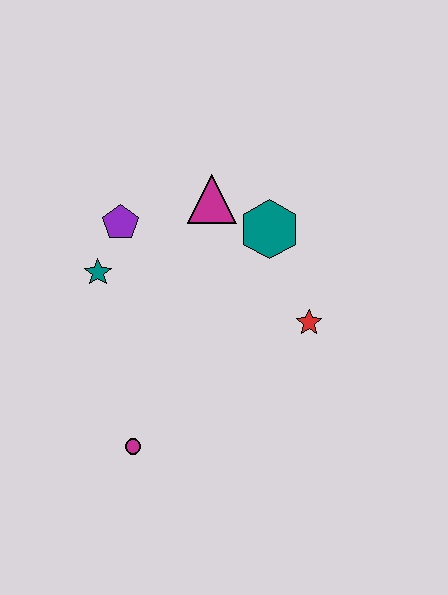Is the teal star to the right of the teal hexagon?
No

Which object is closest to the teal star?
The purple pentagon is closest to the teal star.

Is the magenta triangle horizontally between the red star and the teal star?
Yes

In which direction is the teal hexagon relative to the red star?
The teal hexagon is above the red star.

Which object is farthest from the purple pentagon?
The magenta circle is farthest from the purple pentagon.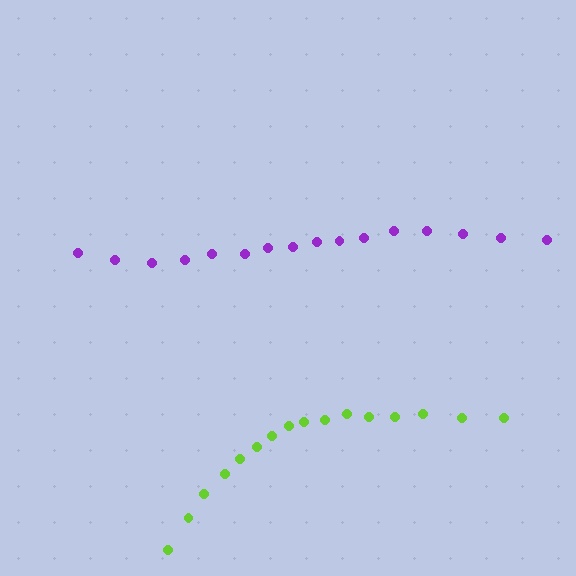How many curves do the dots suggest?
There are 2 distinct paths.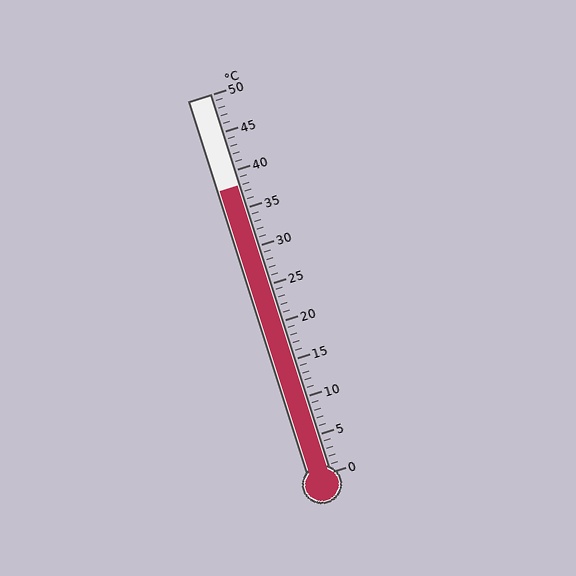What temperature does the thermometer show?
The thermometer shows approximately 38°C.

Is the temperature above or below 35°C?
The temperature is above 35°C.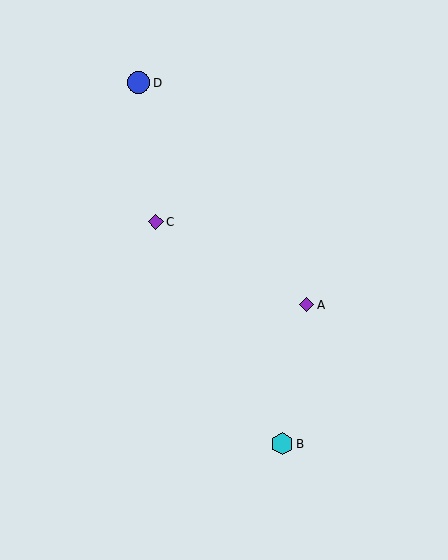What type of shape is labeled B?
Shape B is a cyan hexagon.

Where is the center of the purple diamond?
The center of the purple diamond is at (156, 222).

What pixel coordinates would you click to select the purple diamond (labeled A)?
Click at (306, 305) to select the purple diamond A.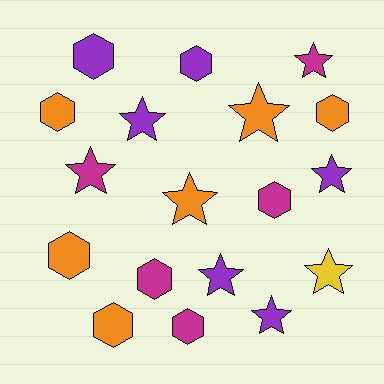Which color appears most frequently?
Orange, with 6 objects.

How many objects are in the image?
There are 18 objects.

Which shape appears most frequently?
Hexagon, with 9 objects.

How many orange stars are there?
There are 2 orange stars.